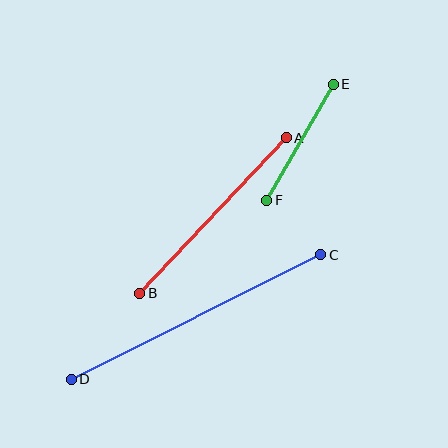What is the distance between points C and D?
The distance is approximately 279 pixels.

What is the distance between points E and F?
The distance is approximately 134 pixels.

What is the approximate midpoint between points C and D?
The midpoint is at approximately (196, 317) pixels.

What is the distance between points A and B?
The distance is approximately 214 pixels.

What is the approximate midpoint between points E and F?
The midpoint is at approximately (300, 142) pixels.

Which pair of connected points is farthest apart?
Points C and D are farthest apart.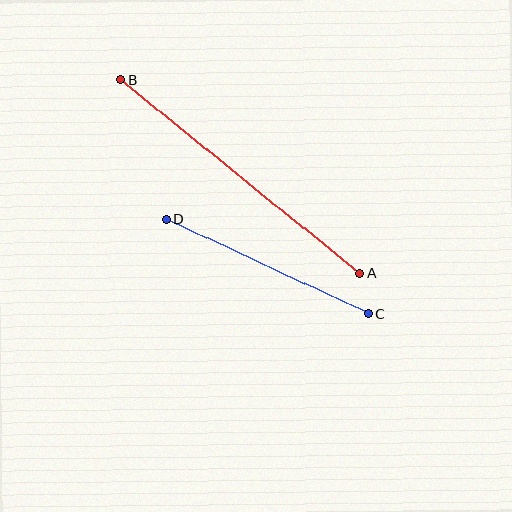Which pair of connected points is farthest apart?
Points A and B are farthest apart.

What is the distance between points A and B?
The distance is approximately 307 pixels.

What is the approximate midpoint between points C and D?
The midpoint is at approximately (267, 266) pixels.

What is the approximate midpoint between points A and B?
The midpoint is at approximately (240, 177) pixels.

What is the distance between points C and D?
The distance is approximately 223 pixels.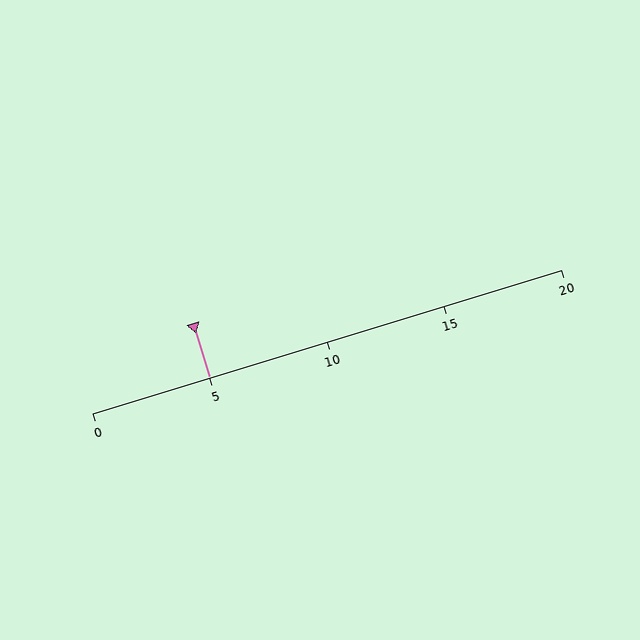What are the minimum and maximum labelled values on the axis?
The axis runs from 0 to 20.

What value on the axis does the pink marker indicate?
The marker indicates approximately 5.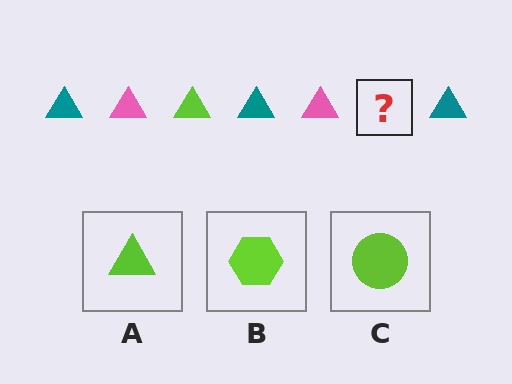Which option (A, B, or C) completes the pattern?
A.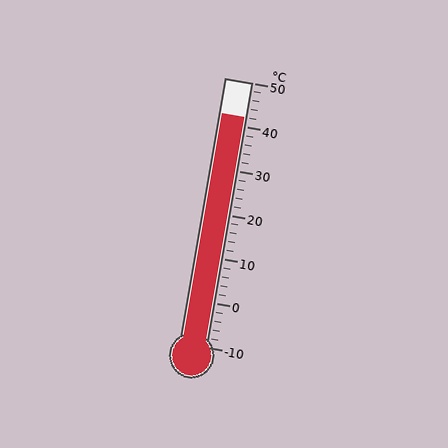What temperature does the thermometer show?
The thermometer shows approximately 42°C.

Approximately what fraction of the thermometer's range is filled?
The thermometer is filled to approximately 85% of its range.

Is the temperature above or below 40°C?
The temperature is above 40°C.